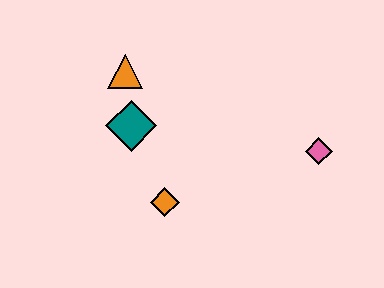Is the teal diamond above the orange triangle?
No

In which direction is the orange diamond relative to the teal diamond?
The orange diamond is below the teal diamond.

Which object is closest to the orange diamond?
The teal diamond is closest to the orange diamond.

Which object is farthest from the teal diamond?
The pink diamond is farthest from the teal diamond.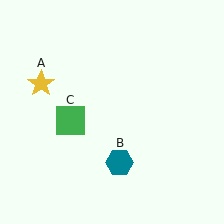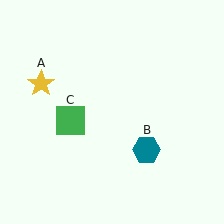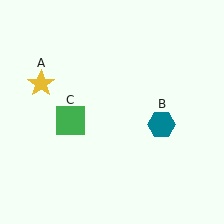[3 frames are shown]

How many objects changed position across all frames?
1 object changed position: teal hexagon (object B).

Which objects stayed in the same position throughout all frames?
Yellow star (object A) and green square (object C) remained stationary.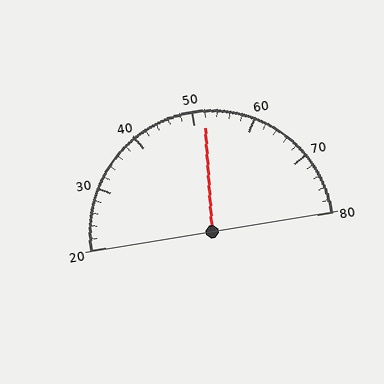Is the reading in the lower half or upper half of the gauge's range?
The reading is in the upper half of the range (20 to 80).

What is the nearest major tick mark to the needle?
The nearest major tick mark is 50.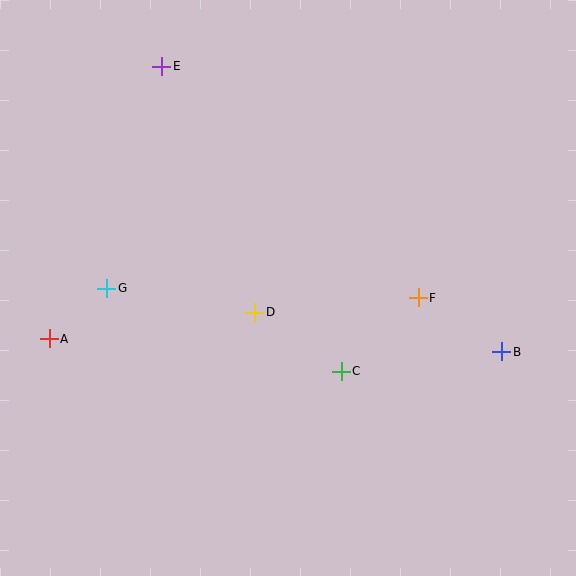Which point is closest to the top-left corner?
Point E is closest to the top-left corner.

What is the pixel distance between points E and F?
The distance between E and F is 345 pixels.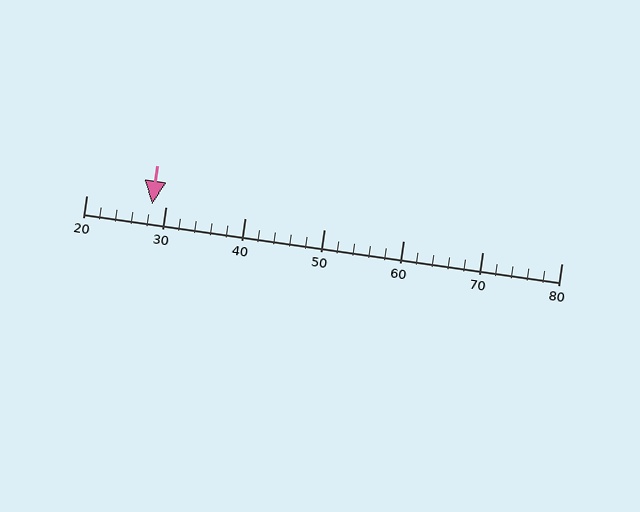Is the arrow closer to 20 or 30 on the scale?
The arrow is closer to 30.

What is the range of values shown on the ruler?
The ruler shows values from 20 to 80.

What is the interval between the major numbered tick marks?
The major tick marks are spaced 10 units apart.